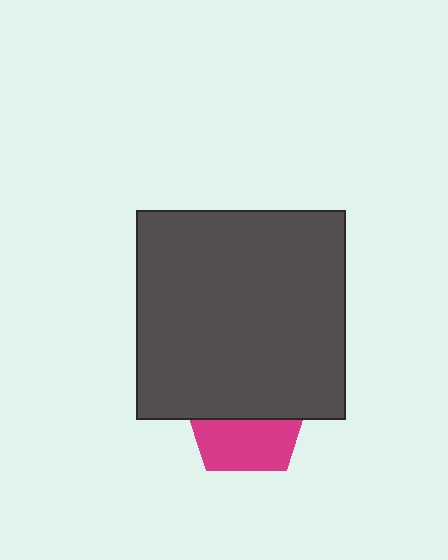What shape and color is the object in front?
The object in front is a dark gray square.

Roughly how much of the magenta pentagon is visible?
About half of it is visible (roughly 45%).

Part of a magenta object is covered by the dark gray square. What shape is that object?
It is a pentagon.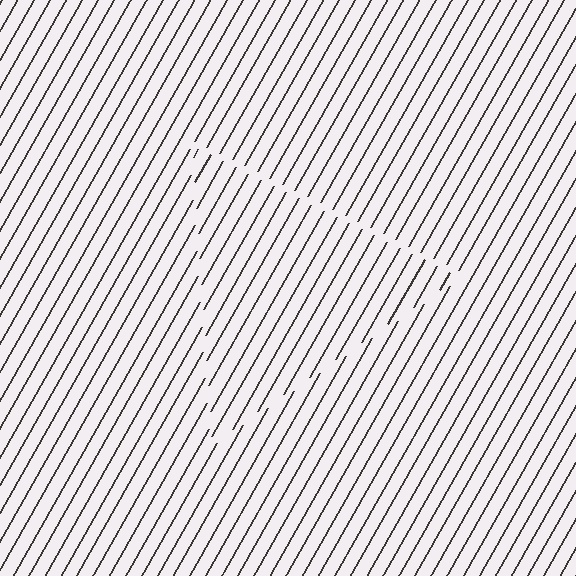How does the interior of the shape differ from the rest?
The interior of the shape contains the same grating, shifted by half a period — the contour is defined by the phase discontinuity where line-ends from the inner and outer gratings abut.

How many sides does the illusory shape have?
3 sides — the line-ends trace a triangle.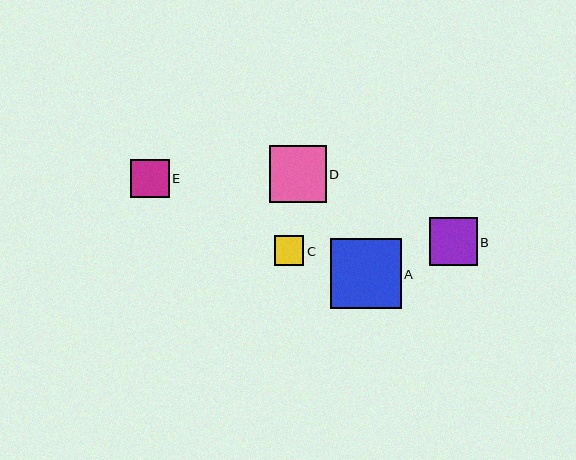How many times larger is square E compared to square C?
Square E is approximately 1.3 times the size of square C.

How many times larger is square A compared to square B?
Square A is approximately 1.5 times the size of square B.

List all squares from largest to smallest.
From largest to smallest: A, D, B, E, C.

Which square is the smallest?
Square C is the smallest with a size of approximately 29 pixels.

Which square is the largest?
Square A is the largest with a size of approximately 71 pixels.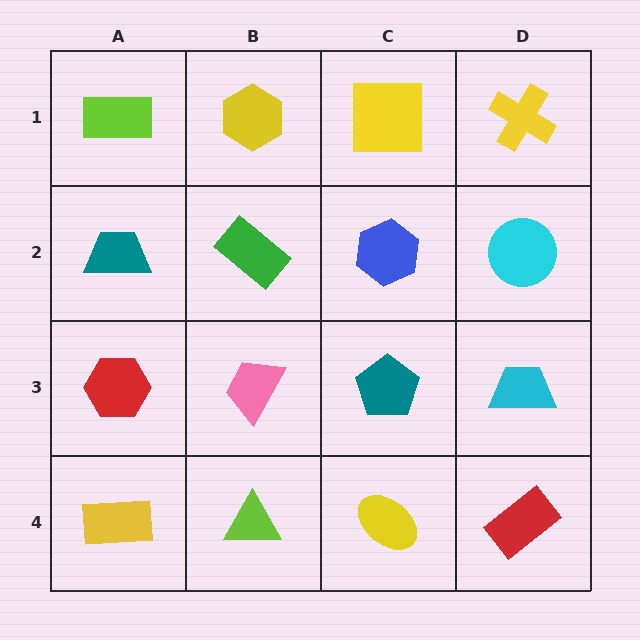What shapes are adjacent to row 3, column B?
A green rectangle (row 2, column B), a lime triangle (row 4, column B), a red hexagon (row 3, column A), a teal pentagon (row 3, column C).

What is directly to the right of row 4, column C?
A red rectangle.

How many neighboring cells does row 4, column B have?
3.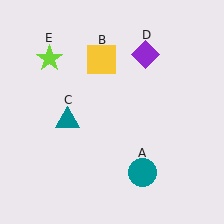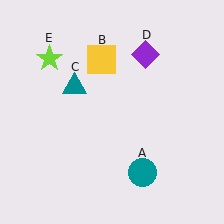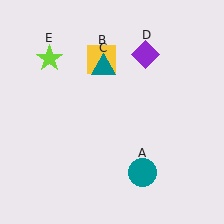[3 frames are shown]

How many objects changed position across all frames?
1 object changed position: teal triangle (object C).